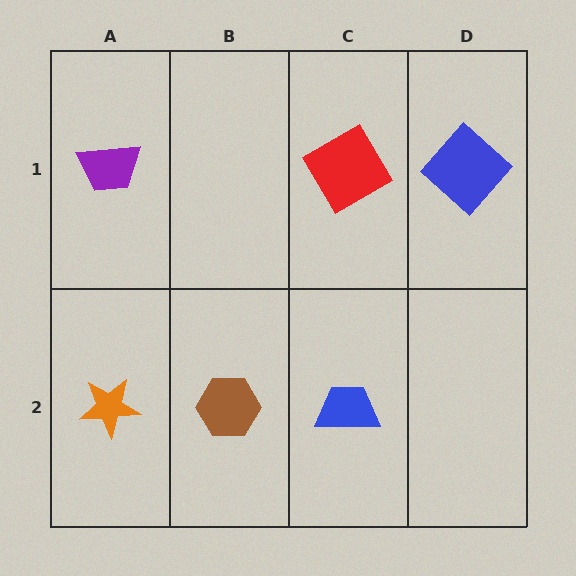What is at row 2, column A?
An orange star.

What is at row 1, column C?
A red diamond.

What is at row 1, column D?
A blue diamond.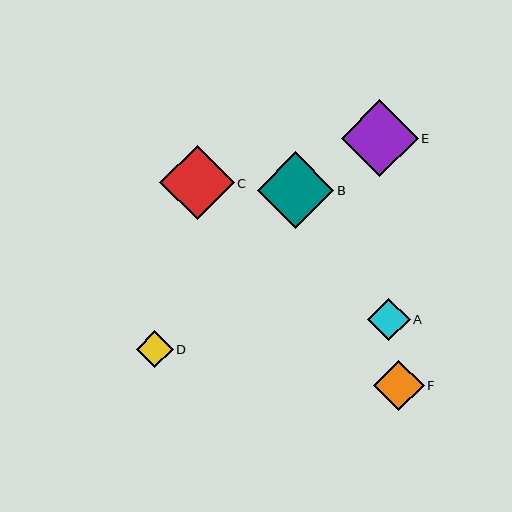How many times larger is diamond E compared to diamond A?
Diamond E is approximately 1.8 times the size of diamond A.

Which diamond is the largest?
Diamond E is the largest with a size of approximately 77 pixels.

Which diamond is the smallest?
Diamond D is the smallest with a size of approximately 37 pixels.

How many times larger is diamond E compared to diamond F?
Diamond E is approximately 1.5 times the size of diamond F.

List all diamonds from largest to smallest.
From largest to smallest: E, B, C, F, A, D.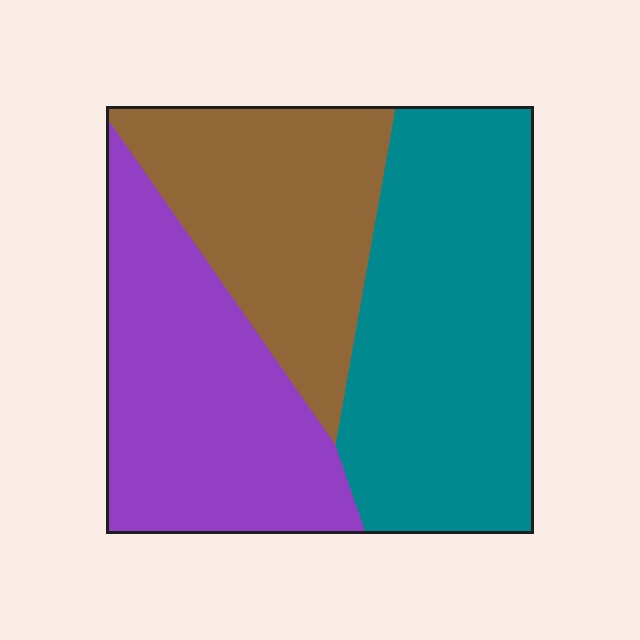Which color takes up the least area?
Brown, at roughly 25%.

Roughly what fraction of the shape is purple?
Purple covers 32% of the shape.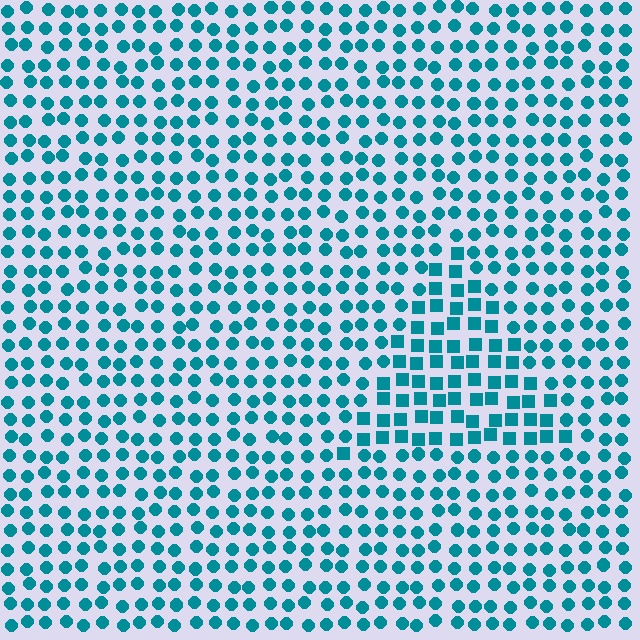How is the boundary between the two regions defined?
The boundary is defined by a change in element shape: squares inside vs. circles outside. All elements share the same color and spacing.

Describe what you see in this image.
The image is filled with small teal elements arranged in a uniform grid. A triangle-shaped region contains squares, while the surrounding area contains circles. The boundary is defined purely by the change in element shape.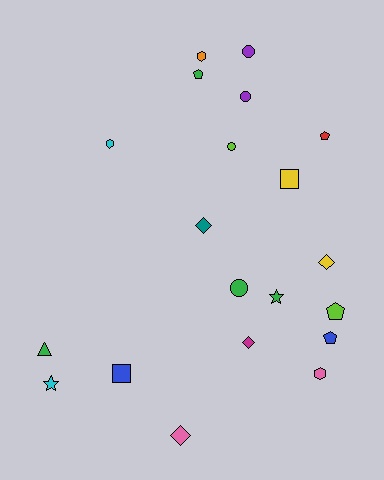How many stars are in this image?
There are 2 stars.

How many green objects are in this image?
There are 4 green objects.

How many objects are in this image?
There are 20 objects.